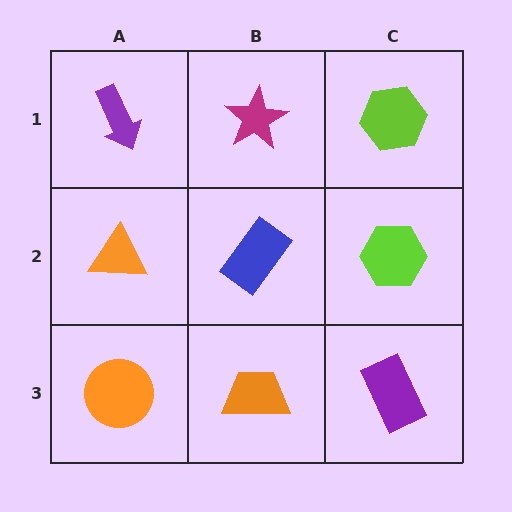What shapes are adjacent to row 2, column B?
A magenta star (row 1, column B), an orange trapezoid (row 3, column B), an orange triangle (row 2, column A), a lime hexagon (row 2, column C).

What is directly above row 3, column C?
A lime hexagon.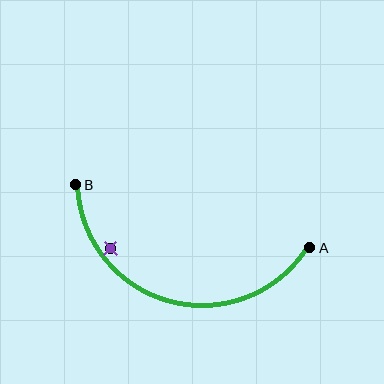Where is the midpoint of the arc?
The arc midpoint is the point on the curve farthest from the straight line joining A and B. It sits below that line.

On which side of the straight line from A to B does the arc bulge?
The arc bulges below the straight line connecting A and B.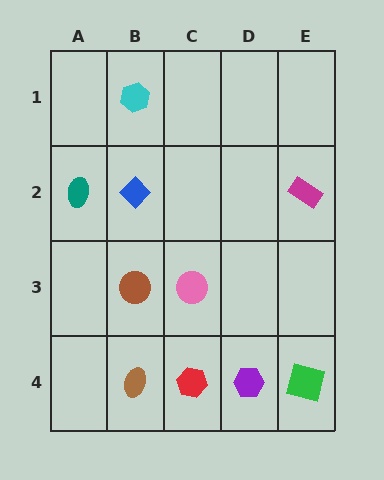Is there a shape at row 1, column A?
No, that cell is empty.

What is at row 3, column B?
A brown circle.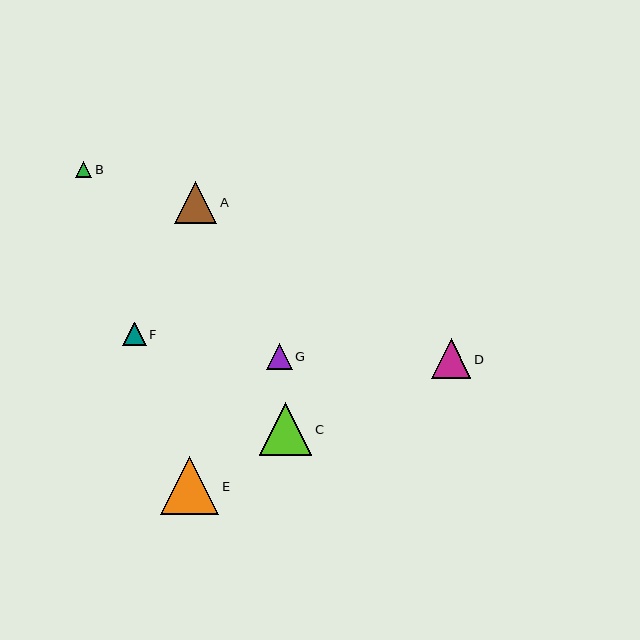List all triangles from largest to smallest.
From largest to smallest: E, C, A, D, G, F, B.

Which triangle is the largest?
Triangle E is the largest with a size of approximately 58 pixels.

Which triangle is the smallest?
Triangle B is the smallest with a size of approximately 17 pixels.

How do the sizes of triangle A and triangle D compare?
Triangle A and triangle D are approximately the same size.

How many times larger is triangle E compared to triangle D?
Triangle E is approximately 1.5 times the size of triangle D.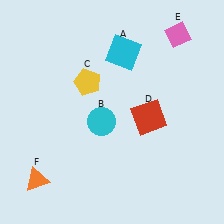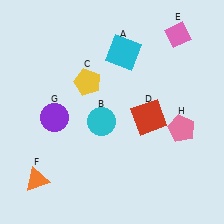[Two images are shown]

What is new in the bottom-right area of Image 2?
A pink pentagon (H) was added in the bottom-right area of Image 2.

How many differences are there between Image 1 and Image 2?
There are 2 differences between the two images.